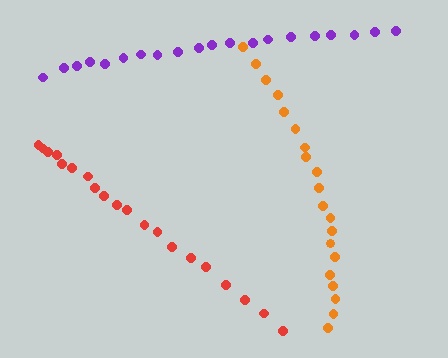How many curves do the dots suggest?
There are 3 distinct paths.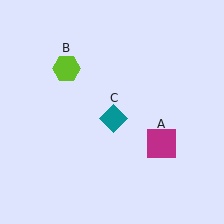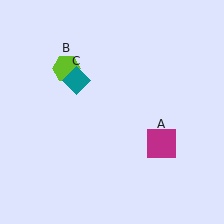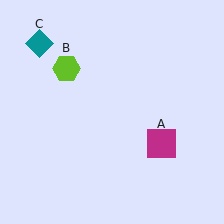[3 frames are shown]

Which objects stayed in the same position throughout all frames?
Magenta square (object A) and lime hexagon (object B) remained stationary.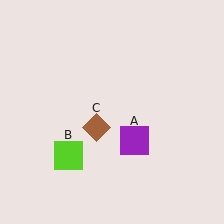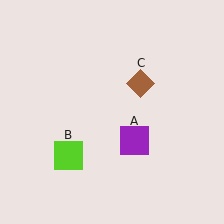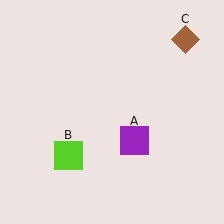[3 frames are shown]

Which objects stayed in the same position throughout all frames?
Purple square (object A) and lime square (object B) remained stationary.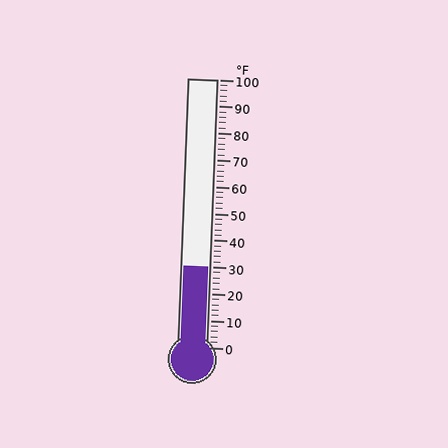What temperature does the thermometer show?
The thermometer shows approximately 30°F.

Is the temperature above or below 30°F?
The temperature is at 30°F.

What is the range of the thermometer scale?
The thermometer scale ranges from 0°F to 100°F.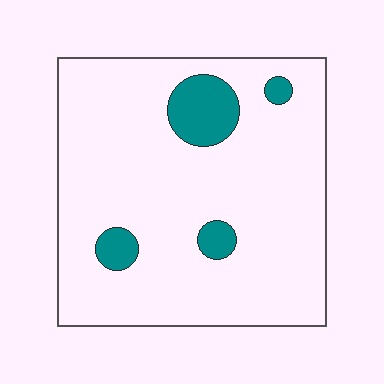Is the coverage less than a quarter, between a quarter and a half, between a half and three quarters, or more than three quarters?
Less than a quarter.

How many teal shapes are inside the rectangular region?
4.